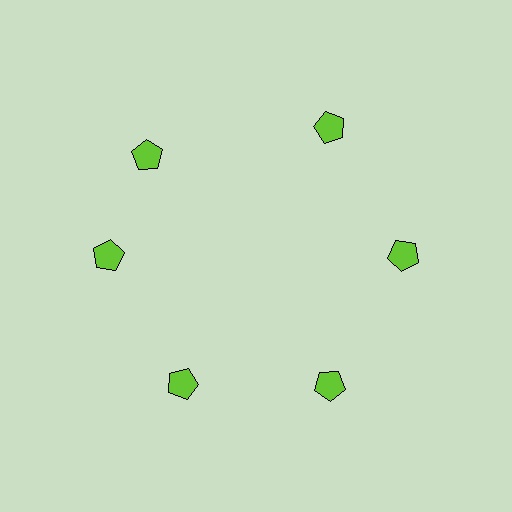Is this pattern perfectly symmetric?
No. The 6 lime pentagons are arranged in a ring, but one element near the 11 o'clock position is rotated out of alignment along the ring, breaking the 6-fold rotational symmetry.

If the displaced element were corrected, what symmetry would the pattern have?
It would have 6-fold rotational symmetry — the pattern would map onto itself every 60 degrees.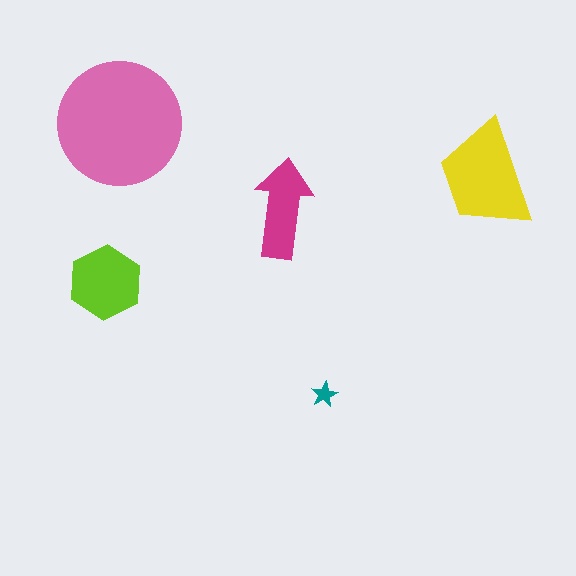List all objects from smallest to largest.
The teal star, the magenta arrow, the lime hexagon, the yellow trapezoid, the pink circle.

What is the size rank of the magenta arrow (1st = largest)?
4th.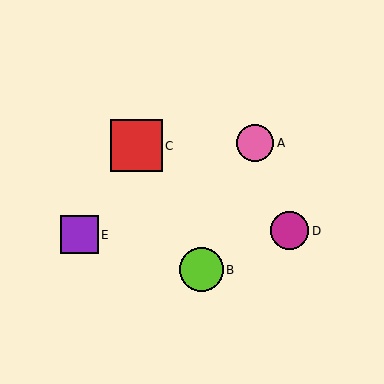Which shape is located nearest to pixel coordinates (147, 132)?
The red square (labeled C) at (136, 146) is nearest to that location.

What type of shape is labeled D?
Shape D is a magenta circle.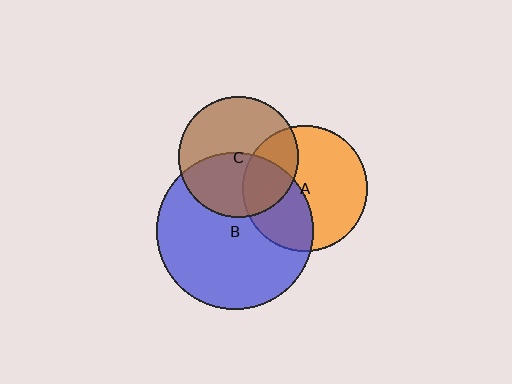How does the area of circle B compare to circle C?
Approximately 1.7 times.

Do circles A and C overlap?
Yes.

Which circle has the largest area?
Circle B (blue).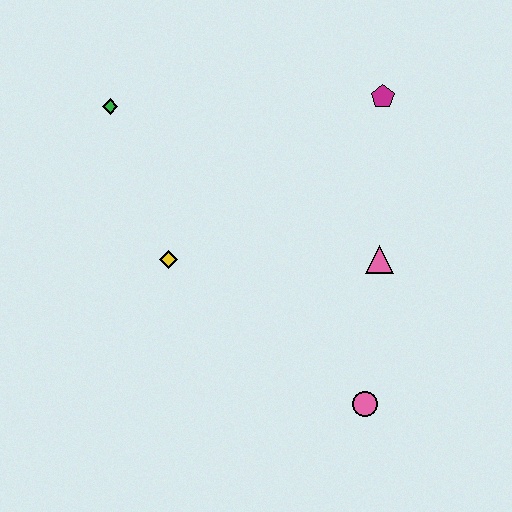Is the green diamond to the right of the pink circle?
No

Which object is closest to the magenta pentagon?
The pink triangle is closest to the magenta pentagon.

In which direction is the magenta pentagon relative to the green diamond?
The magenta pentagon is to the right of the green diamond.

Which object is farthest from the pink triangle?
The green diamond is farthest from the pink triangle.